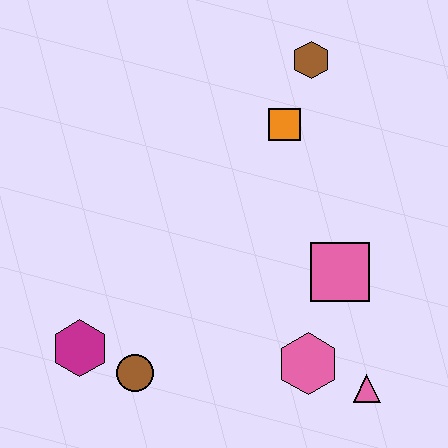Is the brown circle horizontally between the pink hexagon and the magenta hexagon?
Yes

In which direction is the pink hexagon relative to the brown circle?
The pink hexagon is to the right of the brown circle.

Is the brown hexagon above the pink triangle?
Yes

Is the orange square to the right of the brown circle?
Yes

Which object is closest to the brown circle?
The magenta hexagon is closest to the brown circle.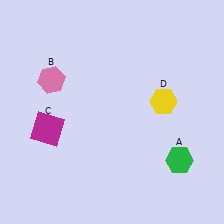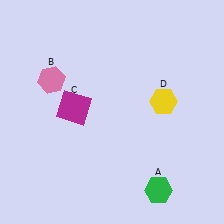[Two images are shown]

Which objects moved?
The objects that moved are: the green hexagon (A), the magenta square (C).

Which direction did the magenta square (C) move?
The magenta square (C) moved right.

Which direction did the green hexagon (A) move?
The green hexagon (A) moved down.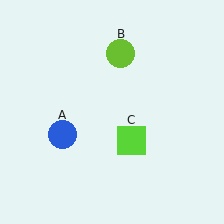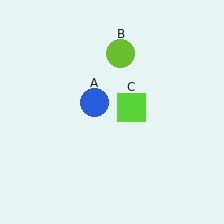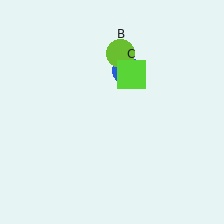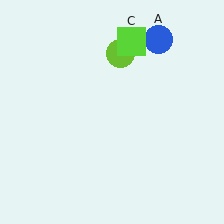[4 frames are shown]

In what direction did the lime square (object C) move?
The lime square (object C) moved up.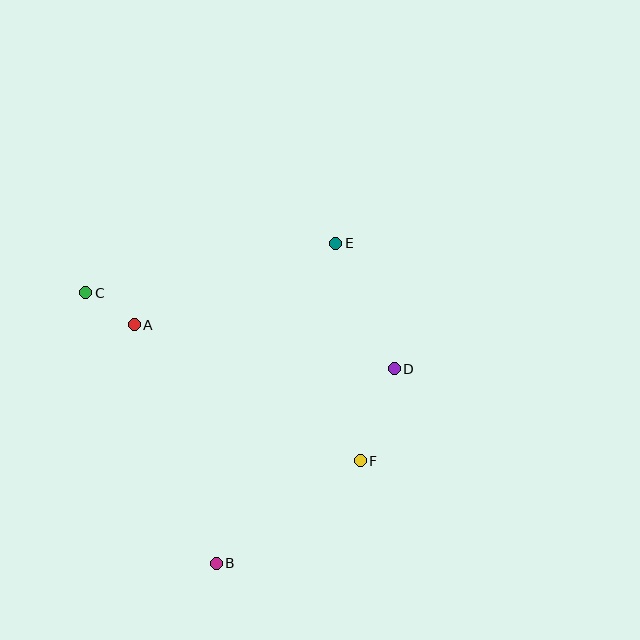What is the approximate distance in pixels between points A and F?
The distance between A and F is approximately 264 pixels.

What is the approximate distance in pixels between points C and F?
The distance between C and F is approximately 322 pixels.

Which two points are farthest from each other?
Points B and E are farthest from each other.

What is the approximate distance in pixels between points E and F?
The distance between E and F is approximately 219 pixels.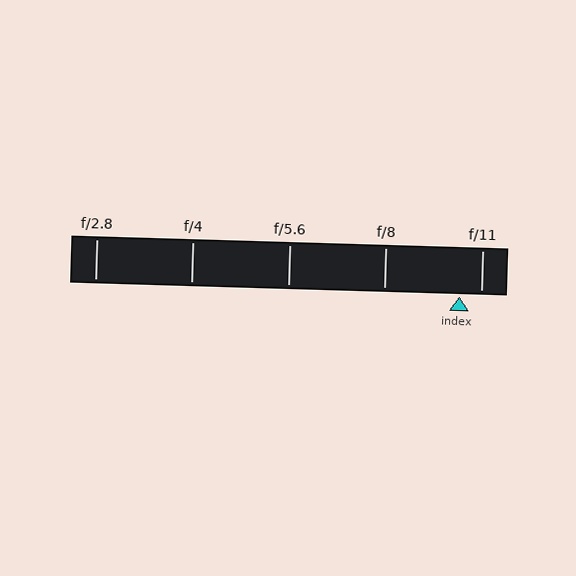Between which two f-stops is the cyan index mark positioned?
The index mark is between f/8 and f/11.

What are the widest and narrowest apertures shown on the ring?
The widest aperture shown is f/2.8 and the narrowest is f/11.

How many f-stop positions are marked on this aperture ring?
There are 5 f-stop positions marked.